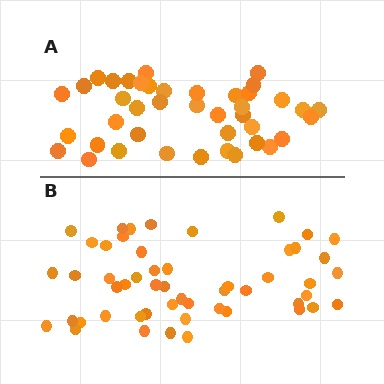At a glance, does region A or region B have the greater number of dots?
Region B (the bottom region) has more dots.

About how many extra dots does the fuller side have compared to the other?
Region B has roughly 12 or so more dots than region A.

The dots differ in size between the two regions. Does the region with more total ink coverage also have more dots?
No. Region A has more total ink coverage because its dots are larger, but region B actually contains more individual dots. Total area can be misleading — the number of items is what matters here.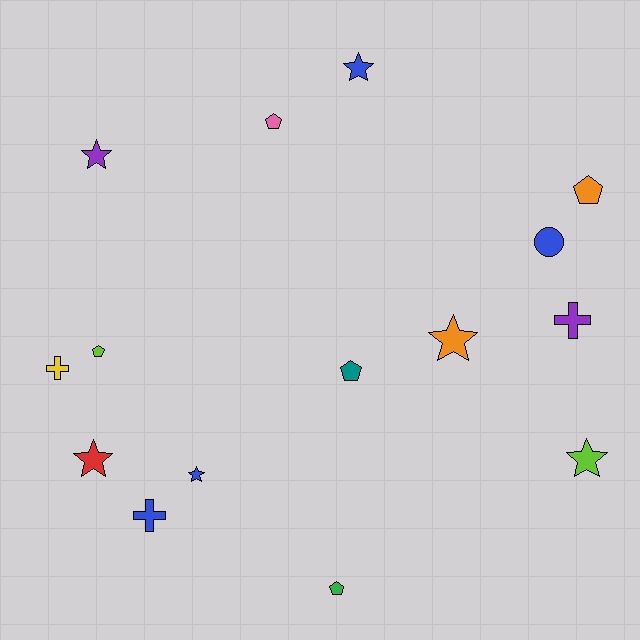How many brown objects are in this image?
There are no brown objects.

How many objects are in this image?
There are 15 objects.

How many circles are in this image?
There is 1 circle.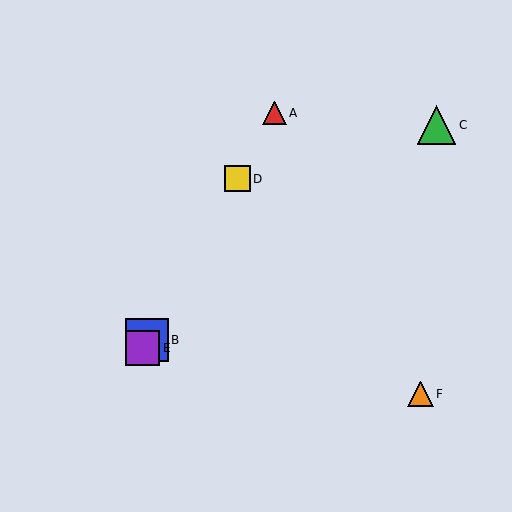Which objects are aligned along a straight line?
Objects A, B, D, E are aligned along a straight line.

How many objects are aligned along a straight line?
4 objects (A, B, D, E) are aligned along a straight line.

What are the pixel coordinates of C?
Object C is at (437, 125).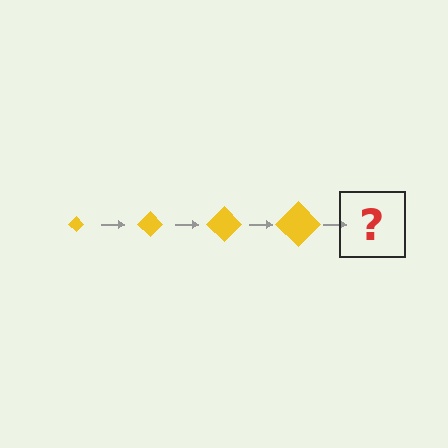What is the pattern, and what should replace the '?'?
The pattern is that the diamond gets progressively larger each step. The '?' should be a yellow diamond, larger than the previous one.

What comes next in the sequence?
The next element should be a yellow diamond, larger than the previous one.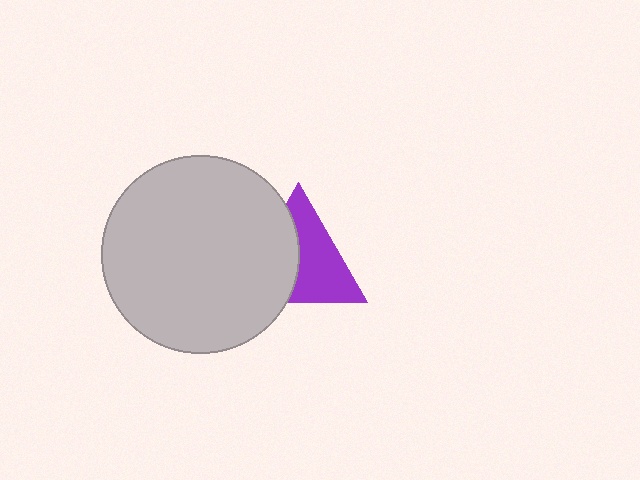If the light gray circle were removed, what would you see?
You would see the complete purple triangle.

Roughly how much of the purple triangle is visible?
About half of it is visible (roughly 55%).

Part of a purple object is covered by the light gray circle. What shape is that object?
It is a triangle.